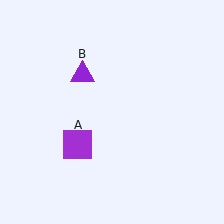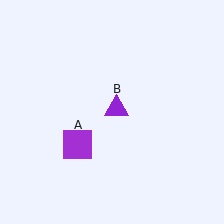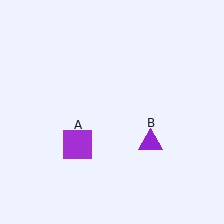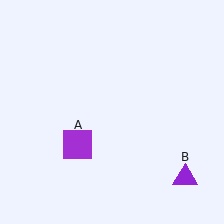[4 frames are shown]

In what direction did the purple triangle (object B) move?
The purple triangle (object B) moved down and to the right.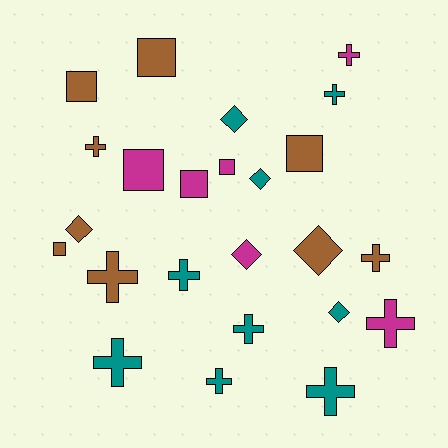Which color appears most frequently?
Teal, with 9 objects.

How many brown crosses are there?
There are 3 brown crosses.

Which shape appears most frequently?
Cross, with 11 objects.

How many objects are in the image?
There are 24 objects.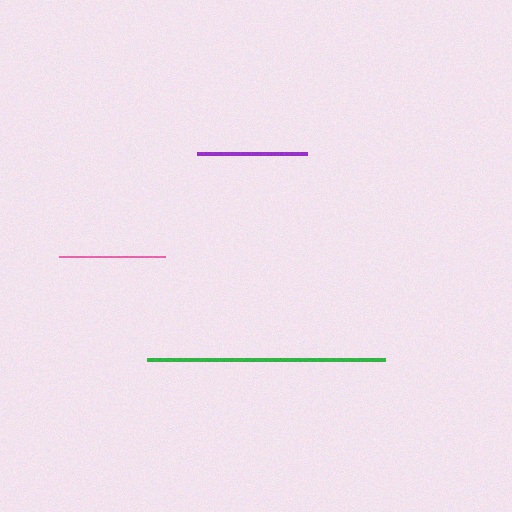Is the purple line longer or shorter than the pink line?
The purple line is longer than the pink line.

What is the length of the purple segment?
The purple segment is approximately 110 pixels long.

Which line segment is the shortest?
The pink line is the shortest at approximately 106 pixels.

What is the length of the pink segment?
The pink segment is approximately 106 pixels long.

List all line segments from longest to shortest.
From longest to shortest: green, purple, pink.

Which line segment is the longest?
The green line is the longest at approximately 238 pixels.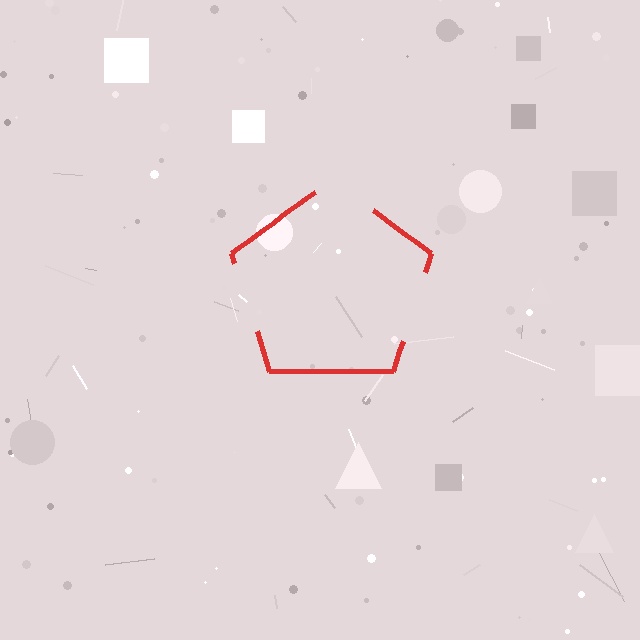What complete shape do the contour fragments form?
The contour fragments form a pentagon.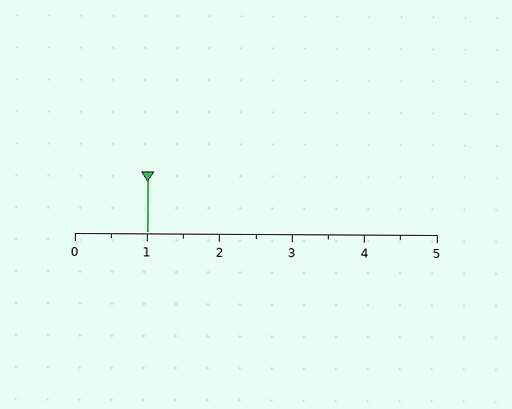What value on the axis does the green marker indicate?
The marker indicates approximately 1.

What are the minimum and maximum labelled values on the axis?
The axis runs from 0 to 5.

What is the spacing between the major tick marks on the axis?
The major ticks are spaced 1 apart.